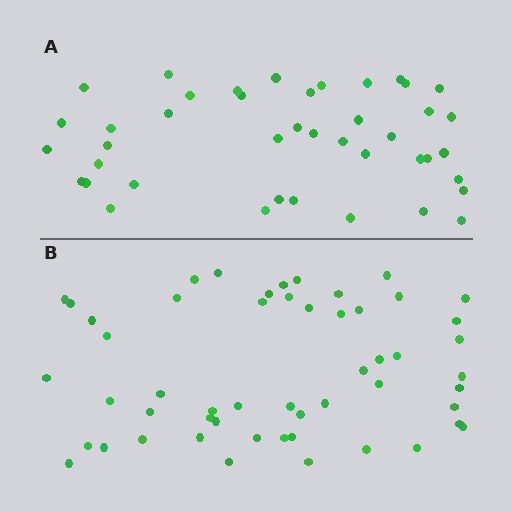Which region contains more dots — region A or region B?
Region B (the bottom region) has more dots.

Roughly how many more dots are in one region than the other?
Region B has roughly 12 or so more dots than region A.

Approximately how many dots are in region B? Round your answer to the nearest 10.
About 50 dots. (The exact count is 53, which rounds to 50.)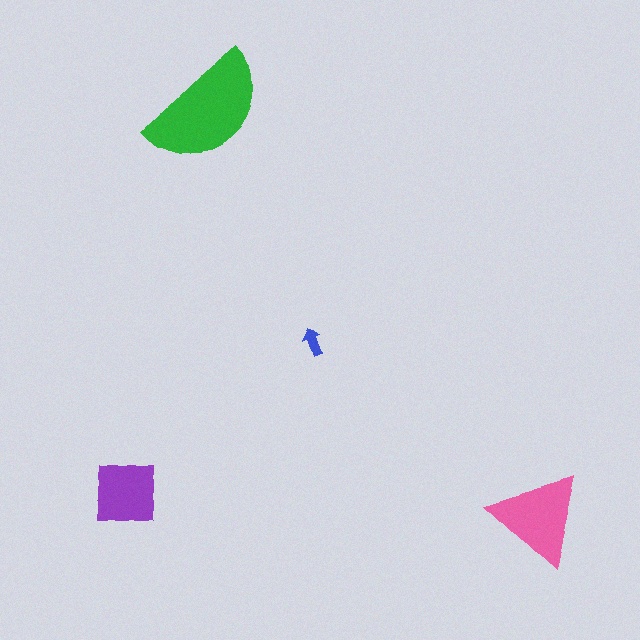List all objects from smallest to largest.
The blue arrow, the purple square, the pink triangle, the green semicircle.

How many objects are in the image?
There are 4 objects in the image.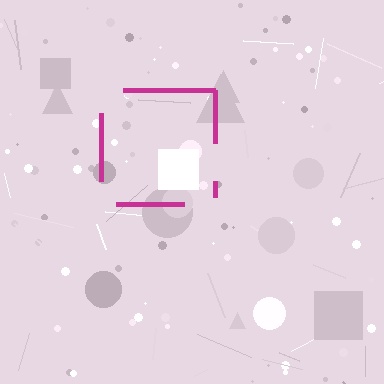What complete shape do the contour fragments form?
The contour fragments form a square.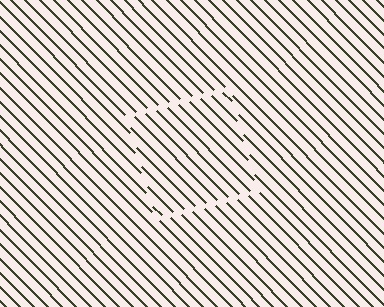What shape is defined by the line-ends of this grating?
An illusory square. The interior of the shape contains the same grating, shifted by half a period — the contour is defined by the phase discontinuity where line-ends from the inner and outer gratings abut.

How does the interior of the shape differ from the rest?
The interior of the shape contains the same grating, shifted by half a period — the contour is defined by the phase discontinuity where line-ends from the inner and outer gratings abut.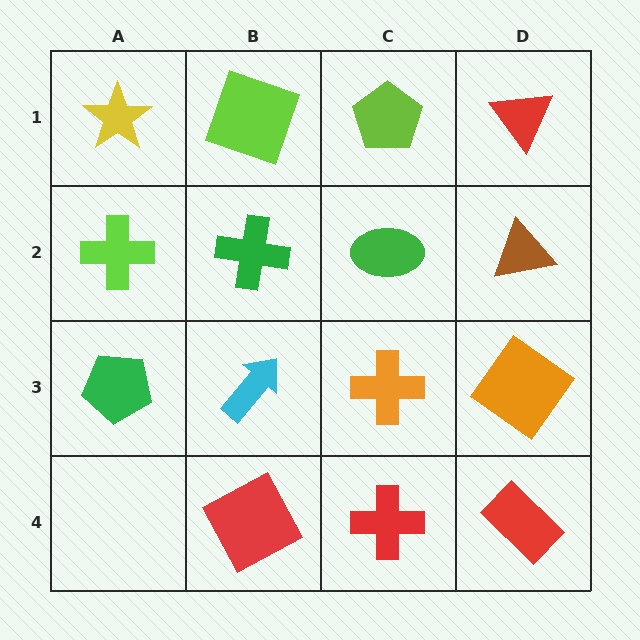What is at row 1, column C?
A lime pentagon.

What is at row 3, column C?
An orange cross.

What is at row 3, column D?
An orange diamond.